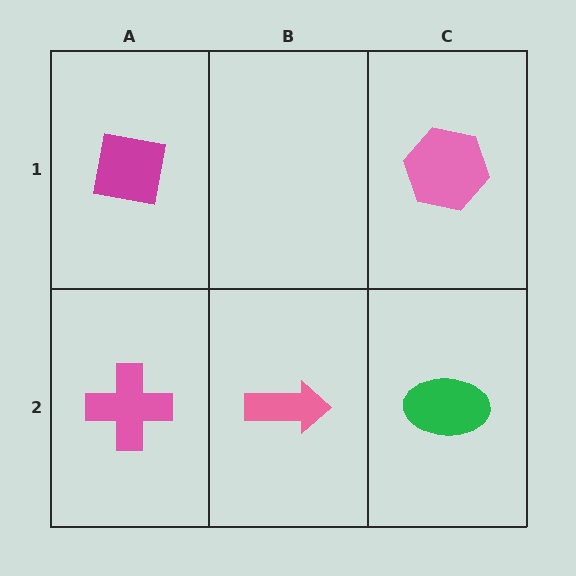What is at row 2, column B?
A pink arrow.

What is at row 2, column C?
A green ellipse.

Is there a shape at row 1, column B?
No, that cell is empty.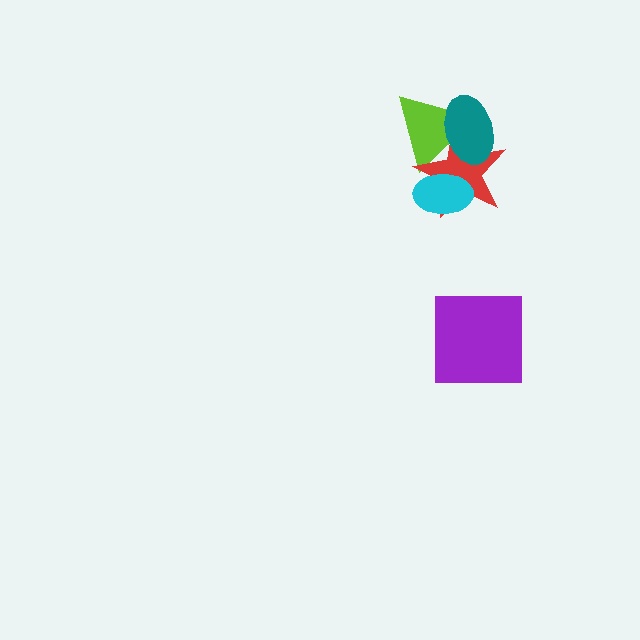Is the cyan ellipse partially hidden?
No, no other shape covers it.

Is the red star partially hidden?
Yes, it is partially covered by another shape.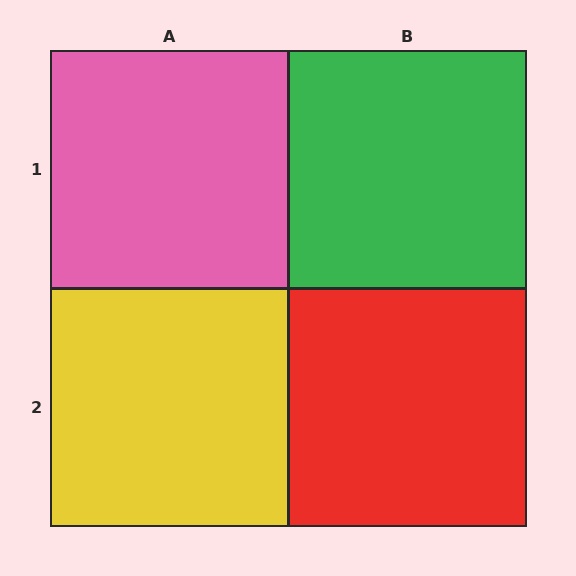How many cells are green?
1 cell is green.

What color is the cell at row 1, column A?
Pink.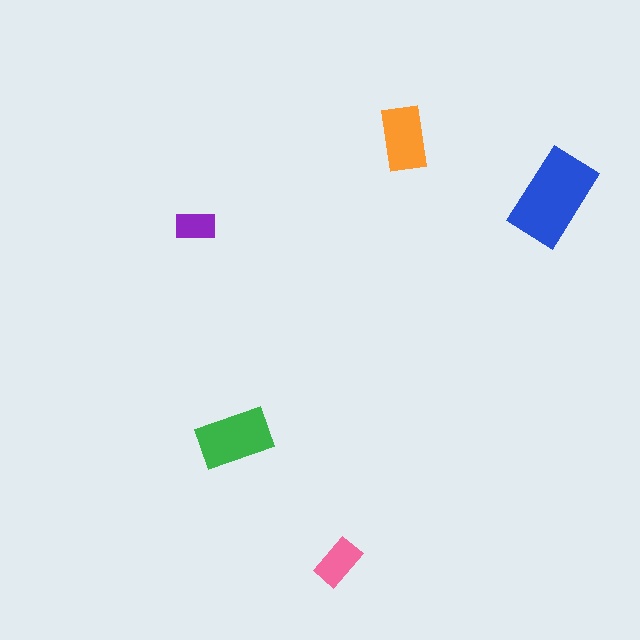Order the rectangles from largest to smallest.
the blue one, the green one, the orange one, the pink one, the purple one.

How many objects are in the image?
There are 5 objects in the image.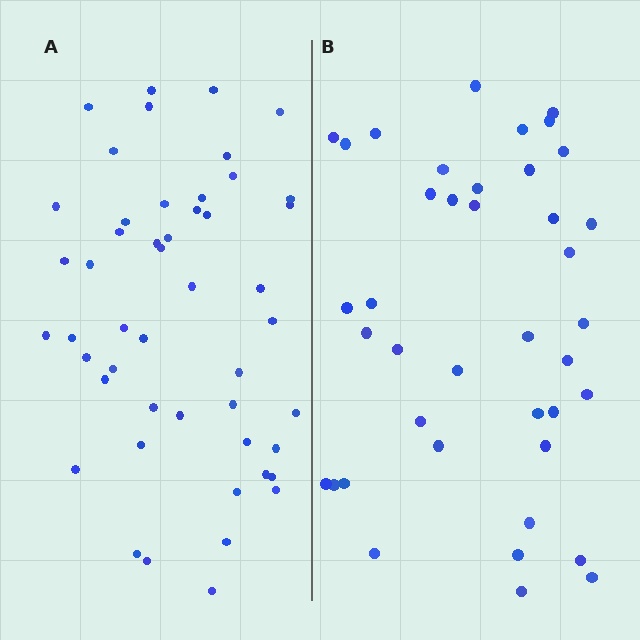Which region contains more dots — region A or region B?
Region A (the left region) has more dots.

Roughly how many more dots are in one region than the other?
Region A has roughly 8 or so more dots than region B.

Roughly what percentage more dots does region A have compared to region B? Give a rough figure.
About 20% more.